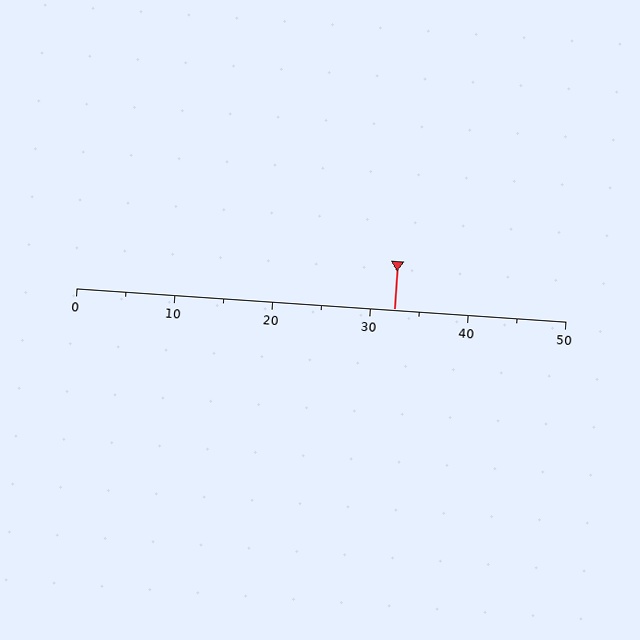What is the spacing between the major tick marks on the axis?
The major ticks are spaced 10 apart.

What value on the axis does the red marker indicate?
The marker indicates approximately 32.5.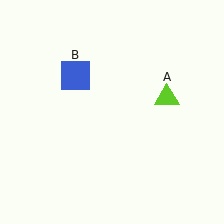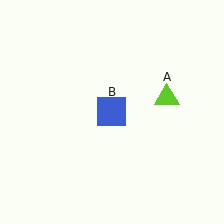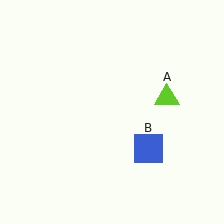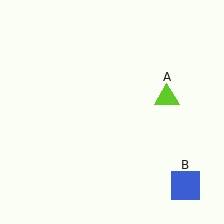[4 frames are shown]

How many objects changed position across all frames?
1 object changed position: blue square (object B).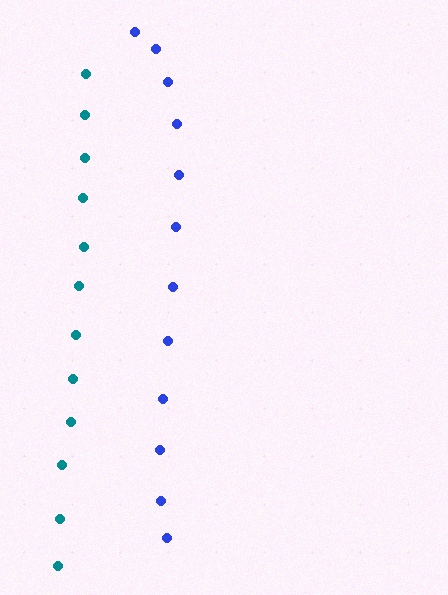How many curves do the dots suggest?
There are 2 distinct paths.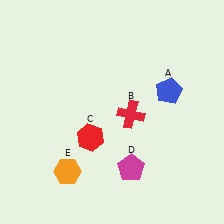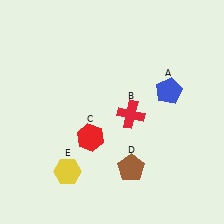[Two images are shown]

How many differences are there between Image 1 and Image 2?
There are 2 differences between the two images.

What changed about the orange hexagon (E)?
In Image 1, E is orange. In Image 2, it changed to yellow.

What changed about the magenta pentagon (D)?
In Image 1, D is magenta. In Image 2, it changed to brown.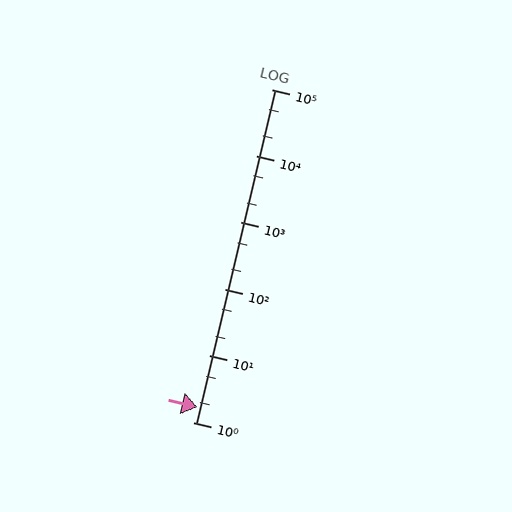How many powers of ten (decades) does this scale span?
The scale spans 5 decades, from 1 to 100000.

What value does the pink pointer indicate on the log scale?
The pointer indicates approximately 1.7.